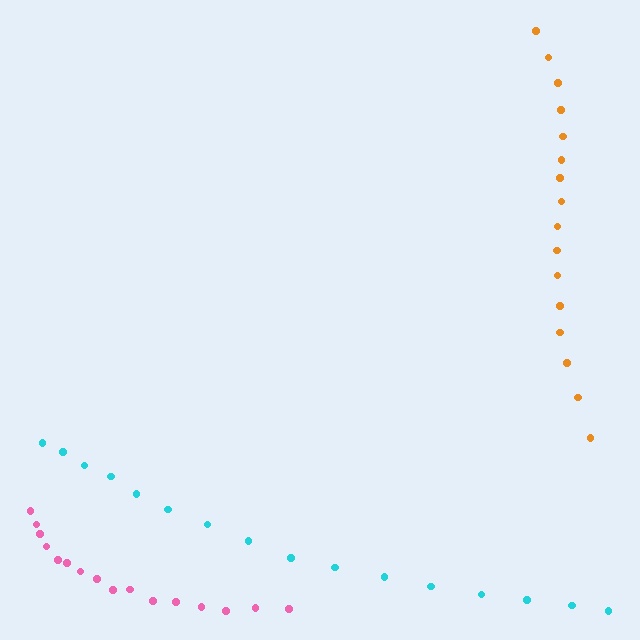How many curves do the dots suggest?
There are 3 distinct paths.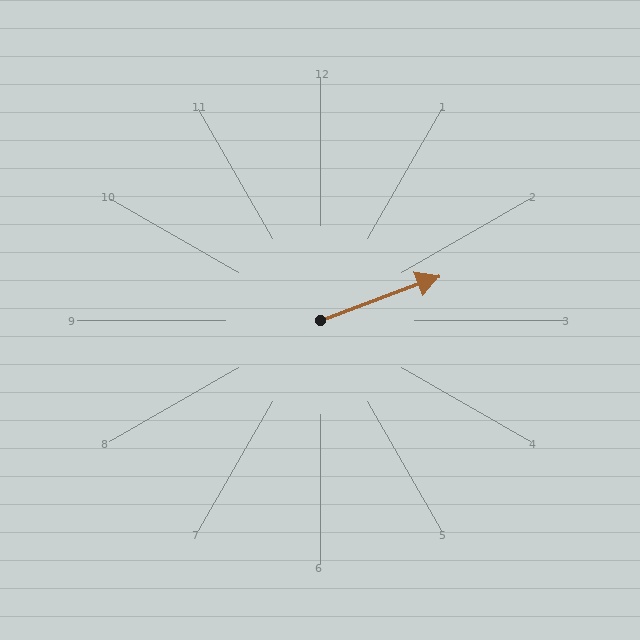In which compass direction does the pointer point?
East.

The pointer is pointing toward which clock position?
Roughly 2 o'clock.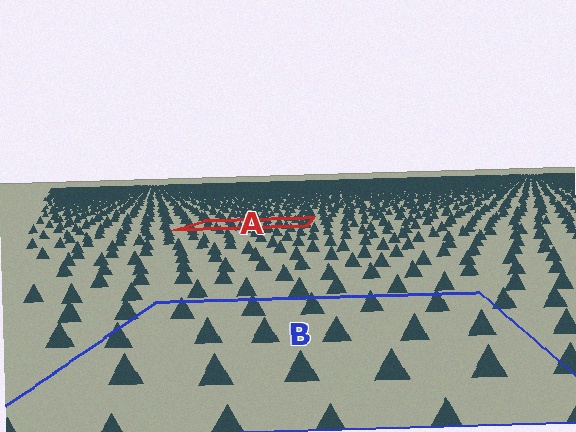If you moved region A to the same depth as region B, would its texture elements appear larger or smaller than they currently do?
They would appear larger. At a closer depth, the same texture elements are projected at a bigger on-screen size.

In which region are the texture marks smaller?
The texture marks are smaller in region A, because it is farther away.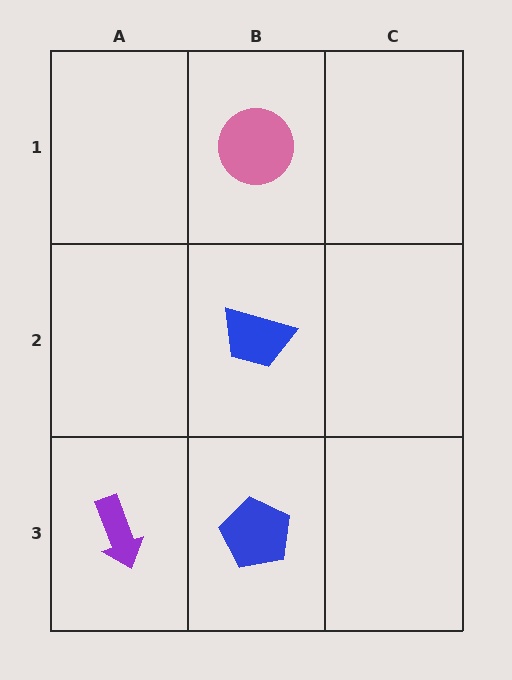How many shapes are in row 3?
2 shapes.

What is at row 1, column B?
A pink circle.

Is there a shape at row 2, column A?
No, that cell is empty.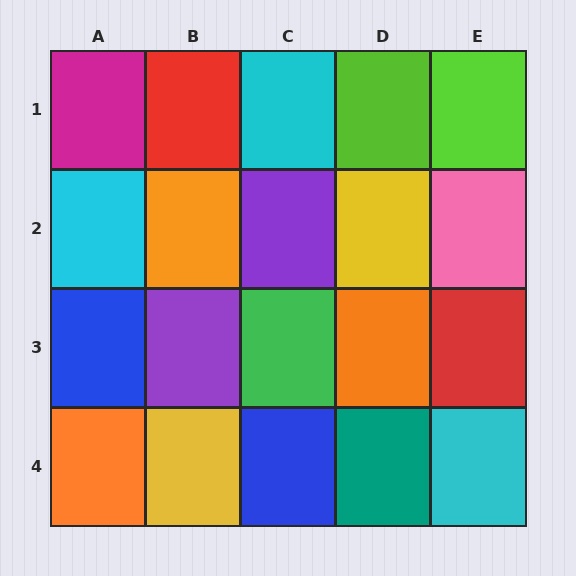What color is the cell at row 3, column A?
Blue.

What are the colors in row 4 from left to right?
Orange, yellow, blue, teal, cyan.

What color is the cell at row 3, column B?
Purple.